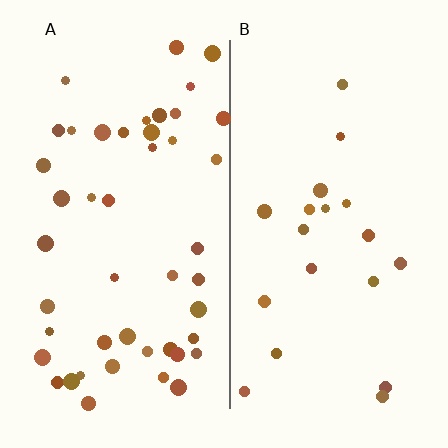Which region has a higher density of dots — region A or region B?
A (the left).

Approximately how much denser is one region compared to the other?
Approximately 2.4× — region A over region B.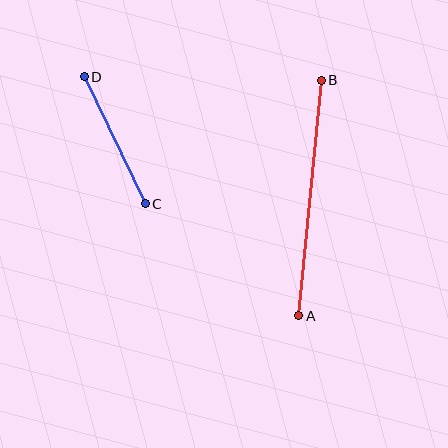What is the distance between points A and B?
The distance is approximately 237 pixels.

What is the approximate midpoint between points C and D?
The midpoint is at approximately (115, 140) pixels.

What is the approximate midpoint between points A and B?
The midpoint is at approximately (310, 198) pixels.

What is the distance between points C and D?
The distance is approximately 141 pixels.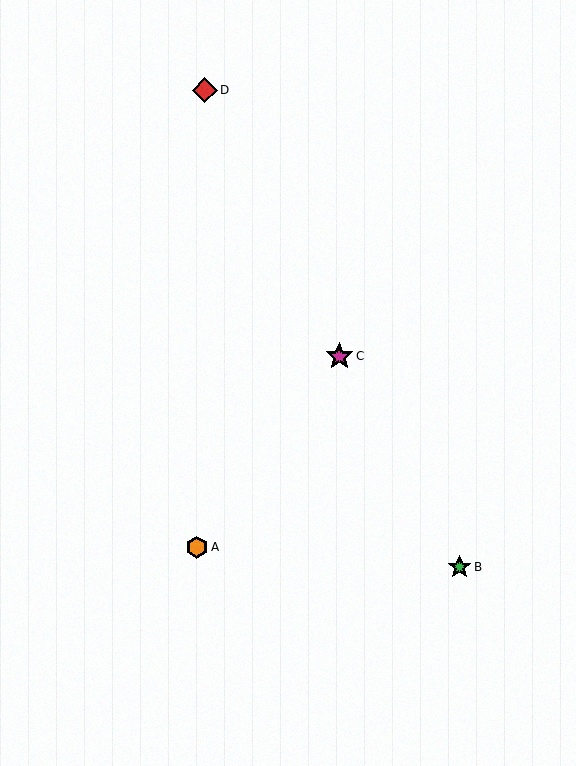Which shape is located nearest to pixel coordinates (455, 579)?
The green star (labeled B) at (459, 567) is nearest to that location.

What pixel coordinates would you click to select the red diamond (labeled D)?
Click at (205, 90) to select the red diamond D.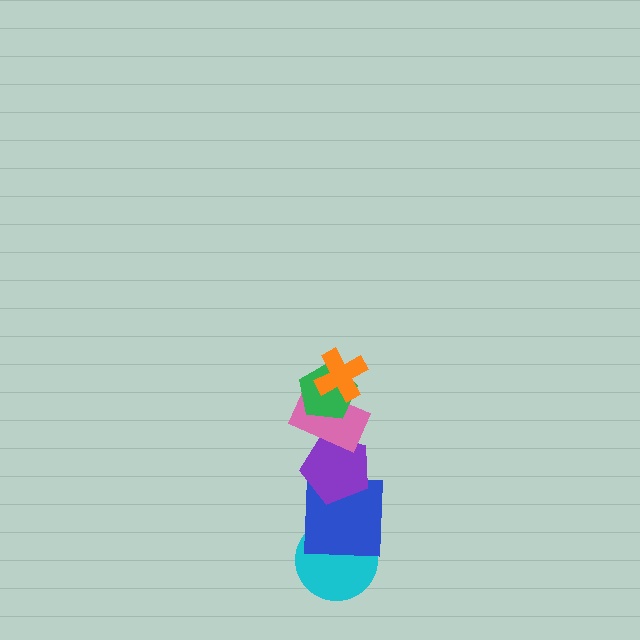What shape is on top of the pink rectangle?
The green pentagon is on top of the pink rectangle.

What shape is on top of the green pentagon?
The orange cross is on top of the green pentagon.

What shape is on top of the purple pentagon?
The pink rectangle is on top of the purple pentagon.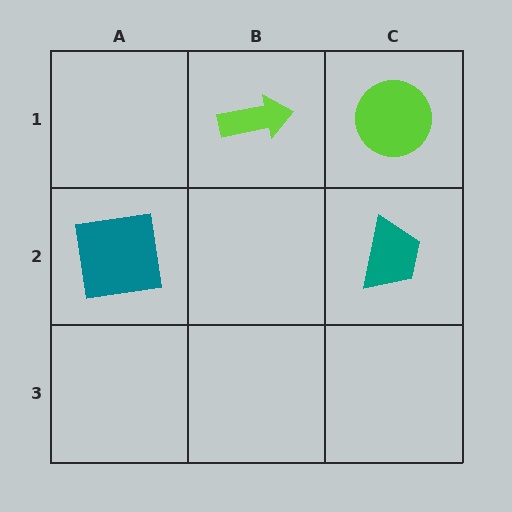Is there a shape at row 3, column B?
No, that cell is empty.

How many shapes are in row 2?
2 shapes.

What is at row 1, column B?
A lime arrow.